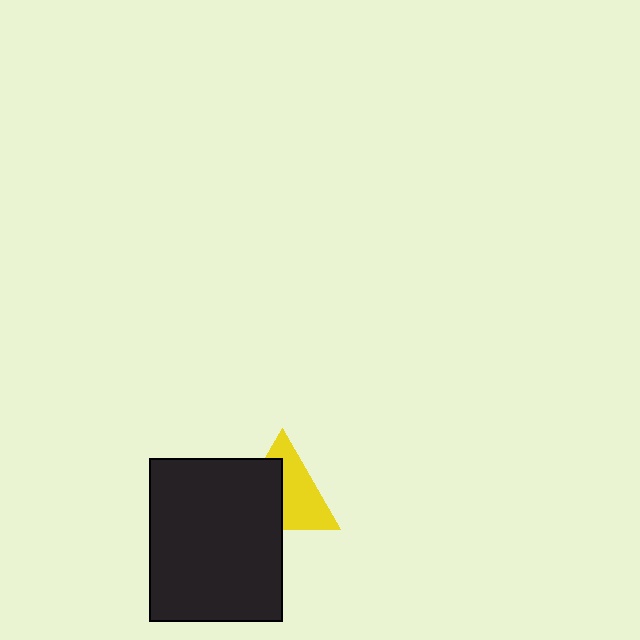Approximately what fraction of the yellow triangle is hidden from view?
Roughly 47% of the yellow triangle is hidden behind the black rectangle.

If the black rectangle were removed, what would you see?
You would see the complete yellow triangle.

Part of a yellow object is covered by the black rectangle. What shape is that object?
It is a triangle.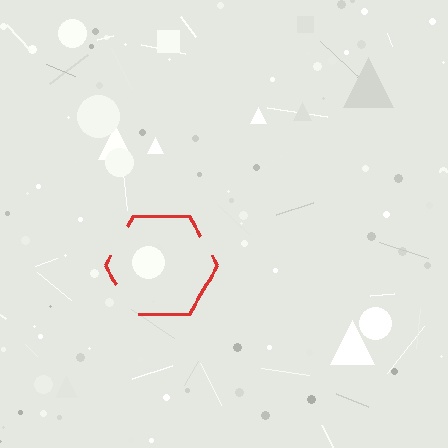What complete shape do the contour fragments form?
The contour fragments form a hexagon.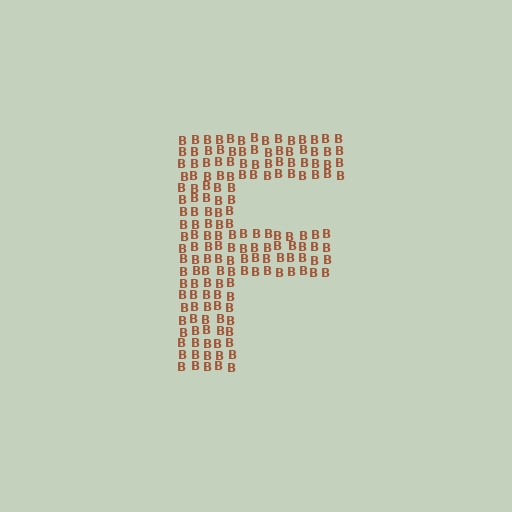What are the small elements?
The small elements are letter B's.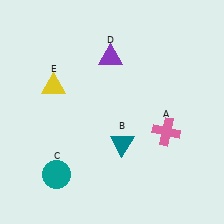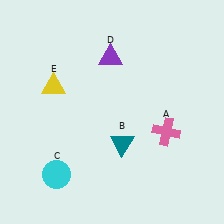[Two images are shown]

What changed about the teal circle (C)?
In Image 1, C is teal. In Image 2, it changed to cyan.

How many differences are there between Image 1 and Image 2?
There is 1 difference between the two images.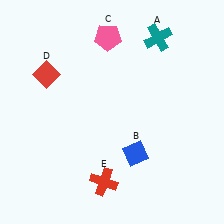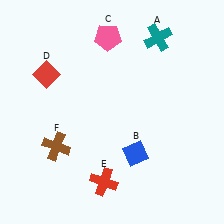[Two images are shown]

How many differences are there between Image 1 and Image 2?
There is 1 difference between the two images.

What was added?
A brown cross (F) was added in Image 2.